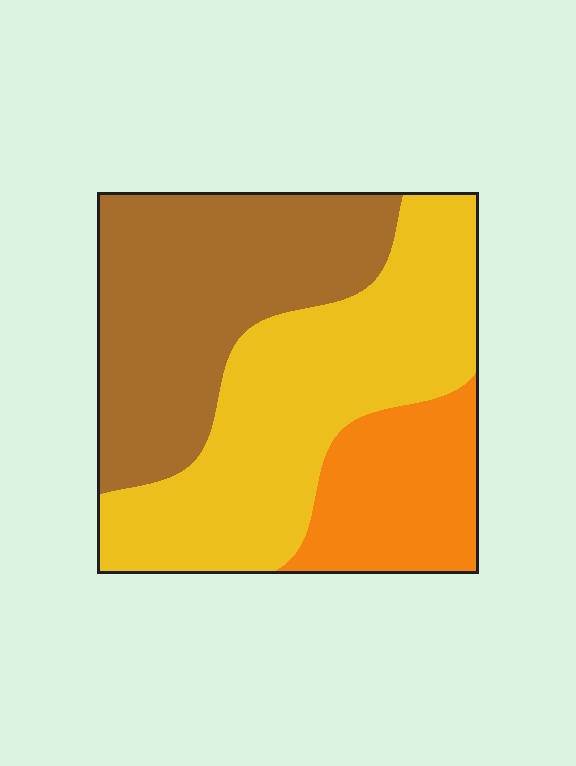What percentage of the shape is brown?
Brown covers about 40% of the shape.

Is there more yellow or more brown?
Yellow.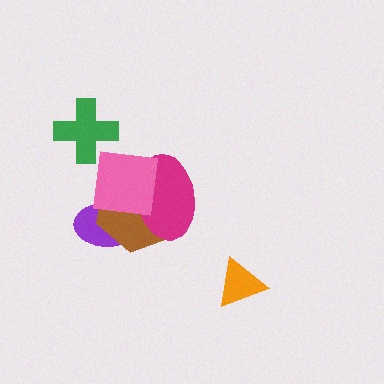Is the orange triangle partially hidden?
No, no other shape covers it.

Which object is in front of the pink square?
The green cross is in front of the pink square.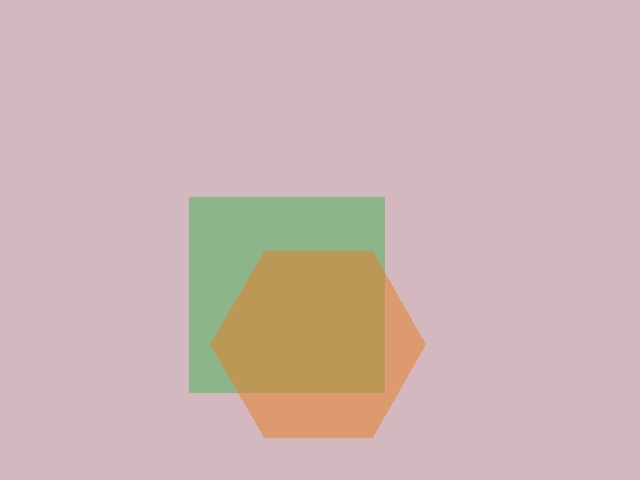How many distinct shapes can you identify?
There are 2 distinct shapes: a green square, an orange hexagon.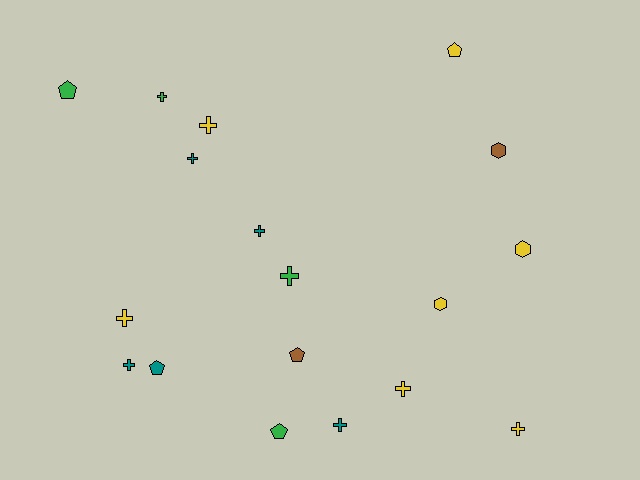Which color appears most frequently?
Yellow, with 7 objects.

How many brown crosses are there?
There are no brown crosses.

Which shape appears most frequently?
Cross, with 10 objects.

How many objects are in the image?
There are 18 objects.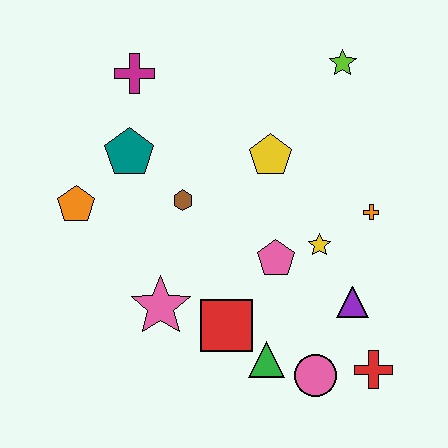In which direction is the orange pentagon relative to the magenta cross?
The orange pentagon is below the magenta cross.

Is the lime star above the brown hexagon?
Yes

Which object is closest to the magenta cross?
The teal pentagon is closest to the magenta cross.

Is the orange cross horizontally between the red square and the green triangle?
No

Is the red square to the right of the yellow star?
No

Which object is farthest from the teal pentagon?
The red cross is farthest from the teal pentagon.